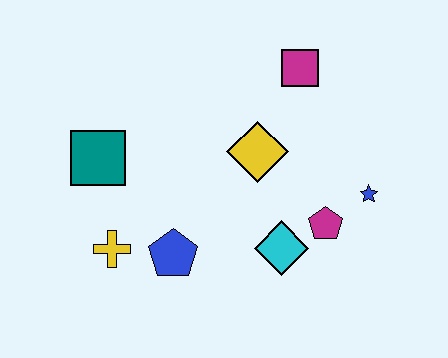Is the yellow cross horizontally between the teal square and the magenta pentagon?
Yes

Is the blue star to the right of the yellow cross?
Yes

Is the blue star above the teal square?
No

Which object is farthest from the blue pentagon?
The magenta square is farthest from the blue pentagon.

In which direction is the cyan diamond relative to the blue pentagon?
The cyan diamond is to the right of the blue pentagon.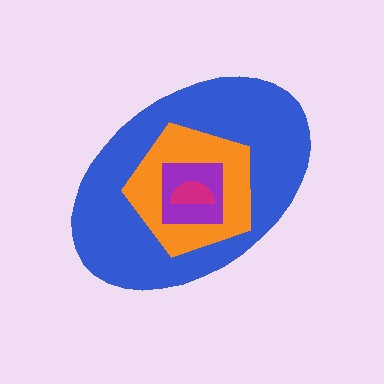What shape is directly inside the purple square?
The magenta semicircle.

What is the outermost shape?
The blue ellipse.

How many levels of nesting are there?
4.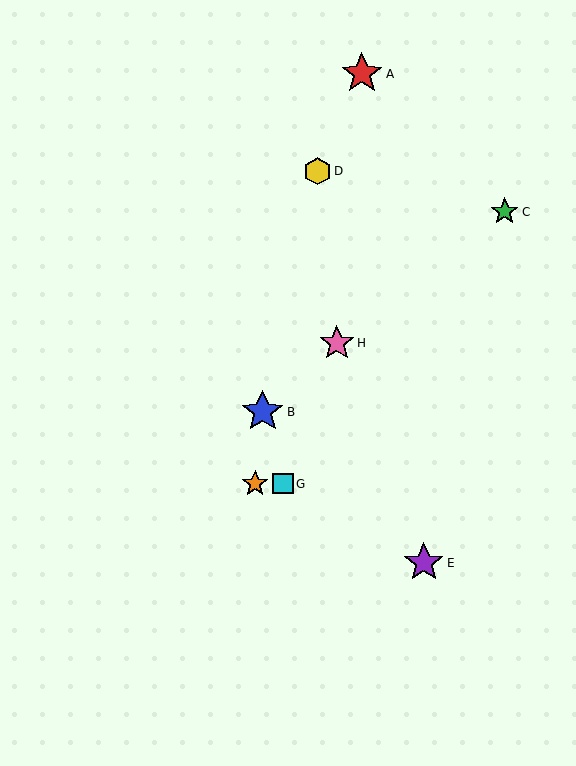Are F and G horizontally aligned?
Yes, both are at y≈484.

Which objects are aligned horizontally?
Objects F, G are aligned horizontally.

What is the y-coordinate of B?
Object B is at y≈412.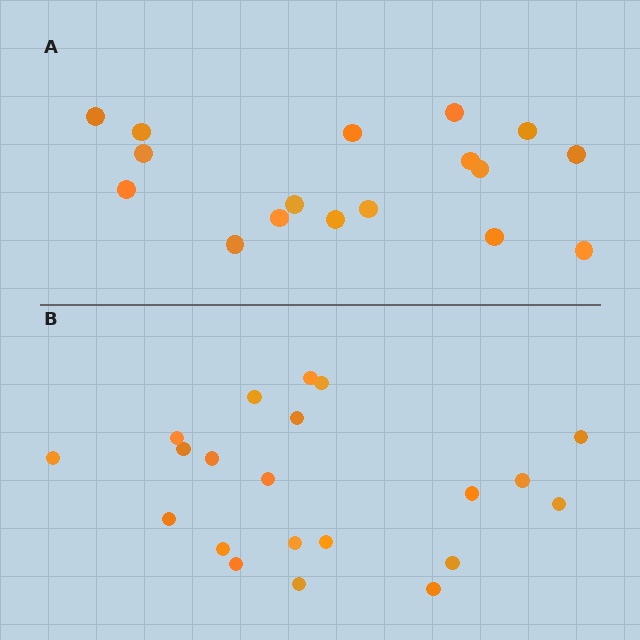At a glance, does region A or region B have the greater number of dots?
Region B (the bottom region) has more dots.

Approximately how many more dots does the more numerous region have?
Region B has about 4 more dots than region A.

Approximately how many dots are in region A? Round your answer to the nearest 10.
About 20 dots. (The exact count is 17, which rounds to 20.)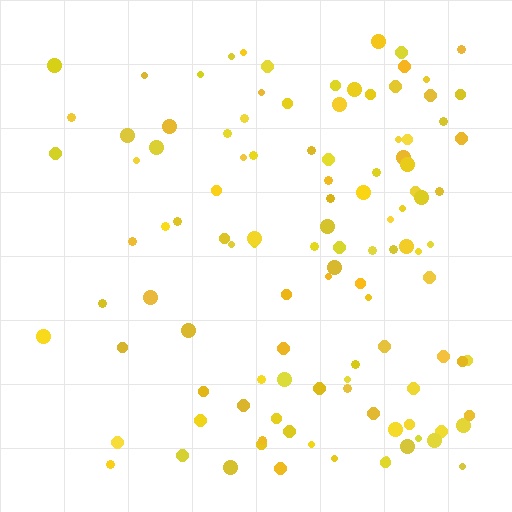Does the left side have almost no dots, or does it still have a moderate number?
Still a moderate number, just noticeably fewer than the right.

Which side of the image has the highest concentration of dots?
The right.